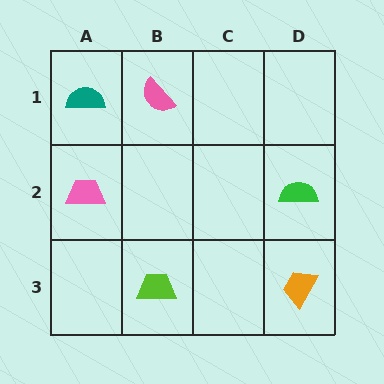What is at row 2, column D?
A green semicircle.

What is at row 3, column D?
An orange trapezoid.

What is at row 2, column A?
A pink trapezoid.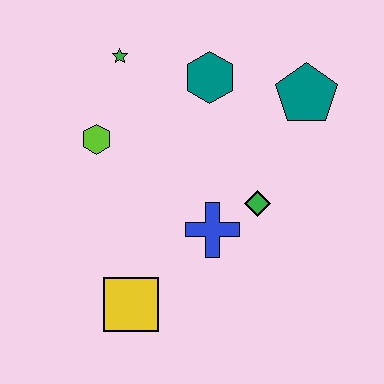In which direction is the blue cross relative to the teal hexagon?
The blue cross is below the teal hexagon.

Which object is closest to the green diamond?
The blue cross is closest to the green diamond.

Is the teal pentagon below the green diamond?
No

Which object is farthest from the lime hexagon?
The teal pentagon is farthest from the lime hexagon.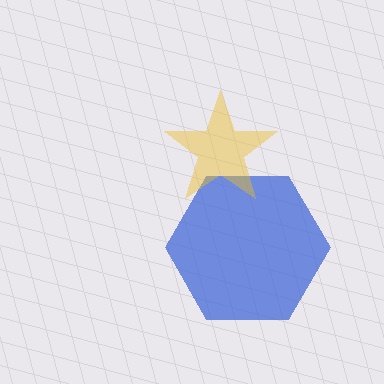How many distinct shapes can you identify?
There are 2 distinct shapes: a blue hexagon, a yellow star.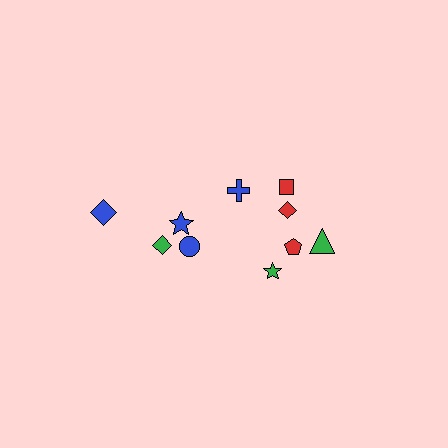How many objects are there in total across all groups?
There are 10 objects.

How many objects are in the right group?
There are 6 objects.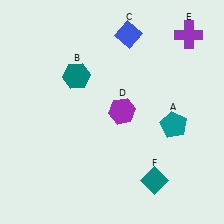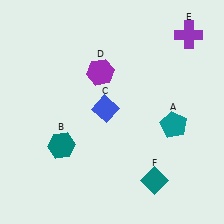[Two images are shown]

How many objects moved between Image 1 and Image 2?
3 objects moved between the two images.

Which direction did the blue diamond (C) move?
The blue diamond (C) moved down.